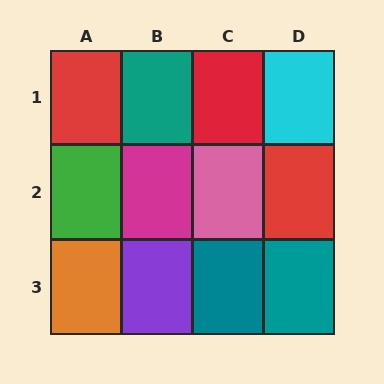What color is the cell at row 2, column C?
Pink.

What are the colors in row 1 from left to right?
Red, teal, red, cyan.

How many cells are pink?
1 cell is pink.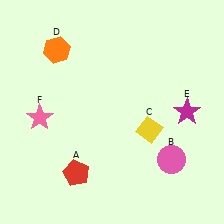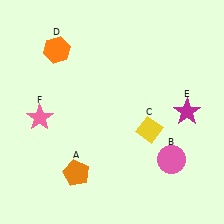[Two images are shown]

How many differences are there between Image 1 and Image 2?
There is 1 difference between the two images.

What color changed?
The pentagon (A) changed from red in Image 1 to orange in Image 2.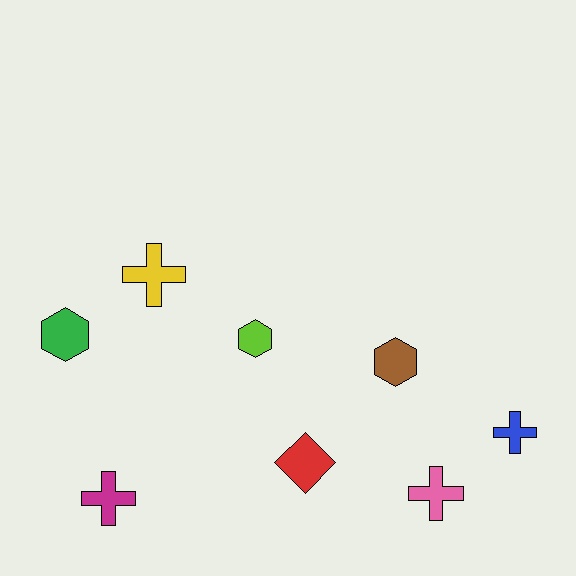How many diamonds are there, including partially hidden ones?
There is 1 diamond.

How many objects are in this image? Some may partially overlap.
There are 8 objects.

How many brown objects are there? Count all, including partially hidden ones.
There is 1 brown object.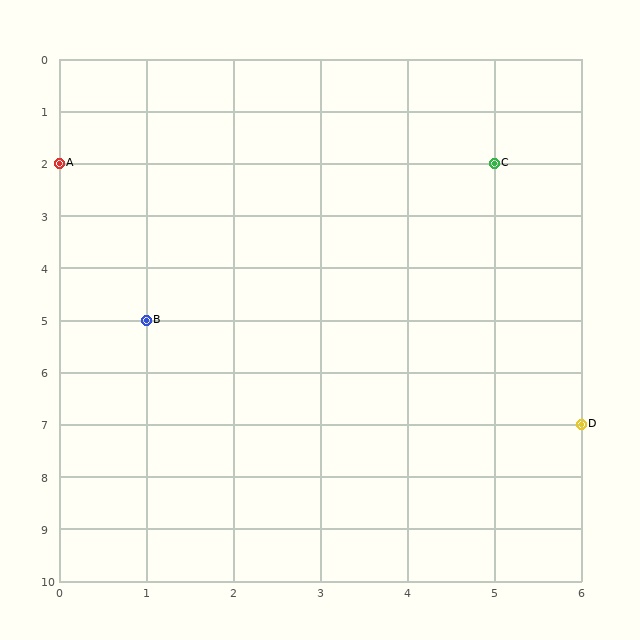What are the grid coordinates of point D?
Point D is at grid coordinates (6, 7).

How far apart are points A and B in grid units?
Points A and B are 1 column and 3 rows apart (about 3.2 grid units diagonally).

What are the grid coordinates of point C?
Point C is at grid coordinates (5, 2).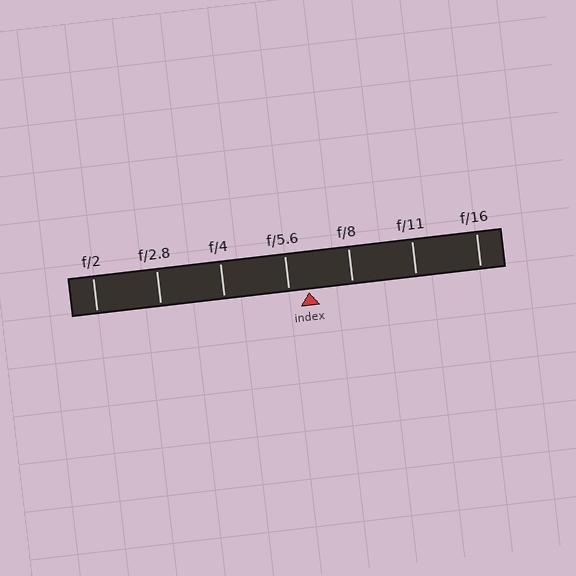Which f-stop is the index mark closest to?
The index mark is closest to f/5.6.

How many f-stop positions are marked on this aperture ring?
There are 7 f-stop positions marked.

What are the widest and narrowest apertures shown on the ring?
The widest aperture shown is f/2 and the narrowest is f/16.